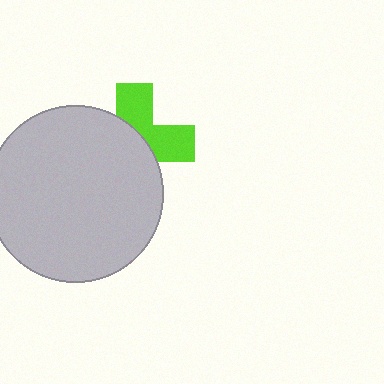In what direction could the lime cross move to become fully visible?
The lime cross could move toward the upper-right. That would shift it out from behind the light gray circle entirely.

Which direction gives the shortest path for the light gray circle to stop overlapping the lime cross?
Moving toward the lower-left gives the shortest separation.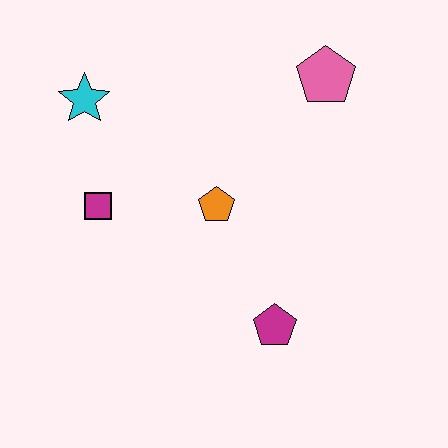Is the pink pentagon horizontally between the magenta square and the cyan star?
No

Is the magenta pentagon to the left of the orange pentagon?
No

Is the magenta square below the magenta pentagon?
No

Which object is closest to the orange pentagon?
The magenta square is closest to the orange pentagon.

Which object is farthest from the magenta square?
The pink pentagon is farthest from the magenta square.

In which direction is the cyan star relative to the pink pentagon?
The cyan star is to the left of the pink pentagon.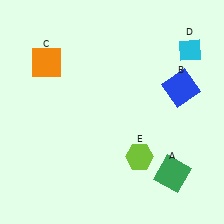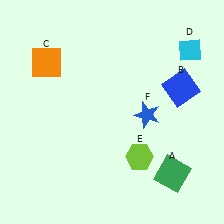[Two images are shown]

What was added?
A blue star (F) was added in Image 2.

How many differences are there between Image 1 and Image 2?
There is 1 difference between the two images.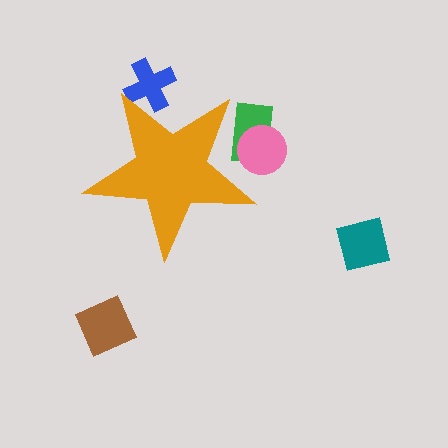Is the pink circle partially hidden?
Yes, the pink circle is partially hidden behind the orange star.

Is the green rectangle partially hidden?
Yes, the green rectangle is partially hidden behind the orange star.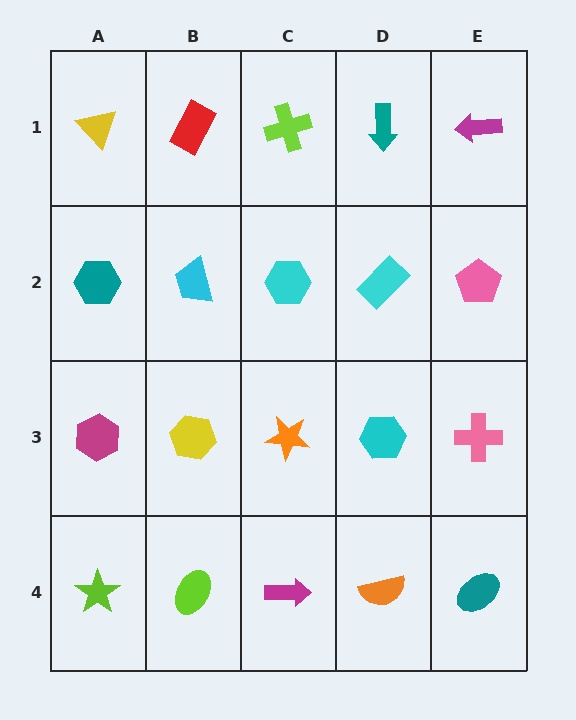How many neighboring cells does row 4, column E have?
2.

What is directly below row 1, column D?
A cyan rectangle.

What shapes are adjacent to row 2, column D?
A teal arrow (row 1, column D), a cyan hexagon (row 3, column D), a cyan hexagon (row 2, column C), a pink pentagon (row 2, column E).